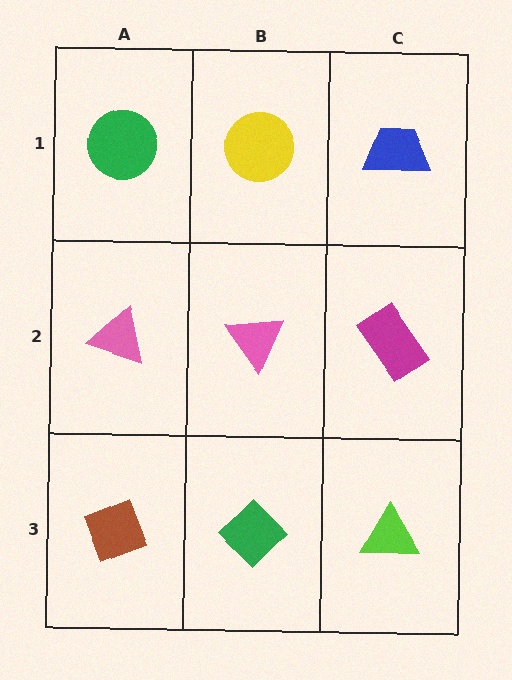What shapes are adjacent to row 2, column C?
A blue trapezoid (row 1, column C), a lime triangle (row 3, column C), a pink triangle (row 2, column B).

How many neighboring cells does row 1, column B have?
3.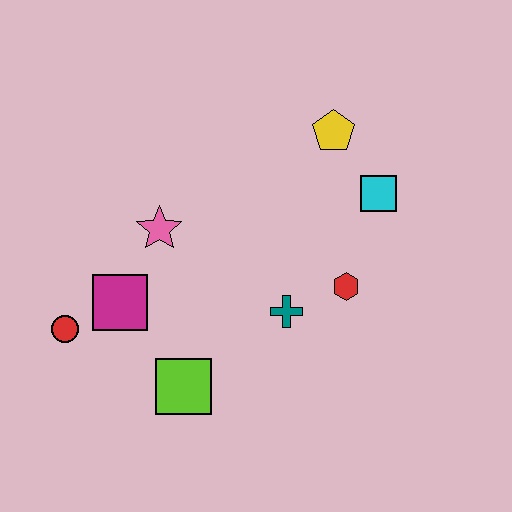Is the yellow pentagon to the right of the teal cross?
Yes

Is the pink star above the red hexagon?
Yes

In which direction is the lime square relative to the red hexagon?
The lime square is to the left of the red hexagon.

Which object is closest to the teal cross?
The red hexagon is closest to the teal cross.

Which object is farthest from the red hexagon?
The red circle is farthest from the red hexagon.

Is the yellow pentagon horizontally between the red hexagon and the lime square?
Yes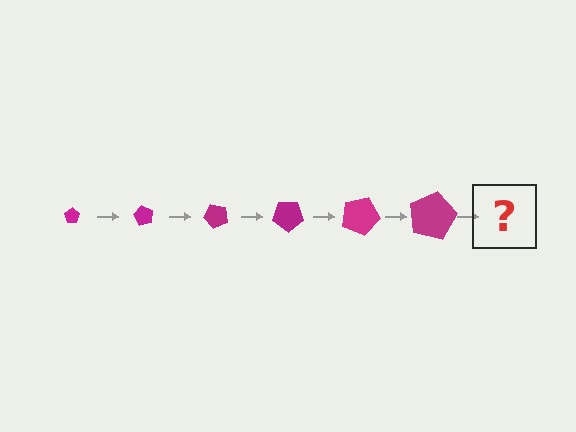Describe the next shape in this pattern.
It should be a pentagon, larger than the previous one and rotated 360 degrees from the start.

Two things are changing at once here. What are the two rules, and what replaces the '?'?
The two rules are that the pentagon grows larger each step and it rotates 60 degrees each step. The '?' should be a pentagon, larger than the previous one and rotated 360 degrees from the start.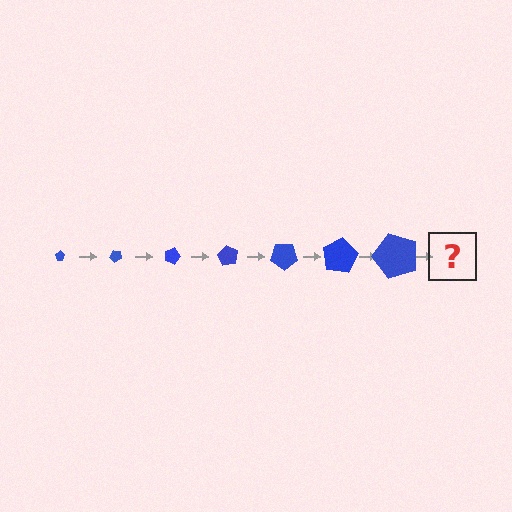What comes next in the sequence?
The next element should be a pentagon, larger than the previous one and rotated 315 degrees from the start.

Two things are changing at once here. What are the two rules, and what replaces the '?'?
The two rules are that the pentagon grows larger each step and it rotates 45 degrees each step. The '?' should be a pentagon, larger than the previous one and rotated 315 degrees from the start.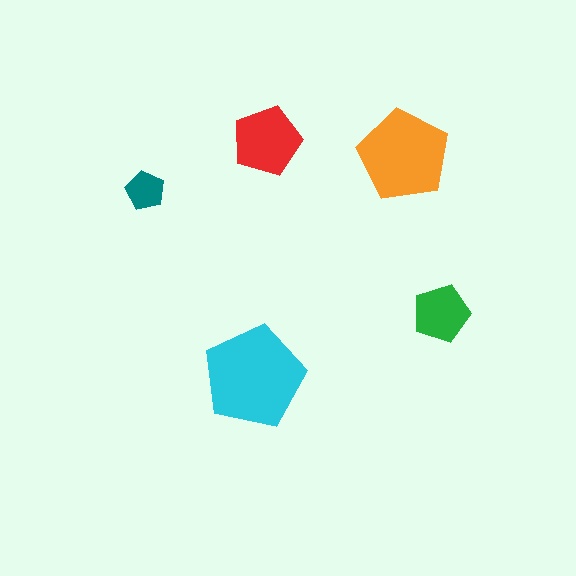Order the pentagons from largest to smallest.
the cyan one, the orange one, the red one, the green one, the teal one.